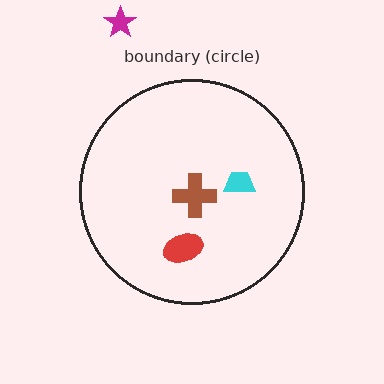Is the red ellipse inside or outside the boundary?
Inside.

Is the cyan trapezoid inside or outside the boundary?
Inside.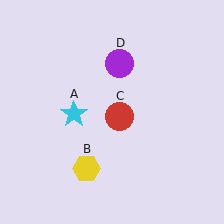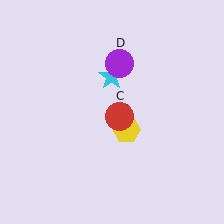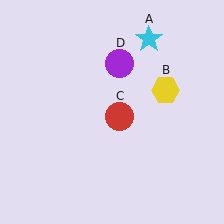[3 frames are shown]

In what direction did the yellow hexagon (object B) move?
The yellow hexagon (object B) moved up and to the right.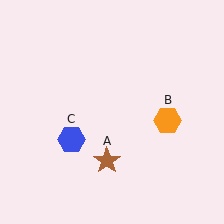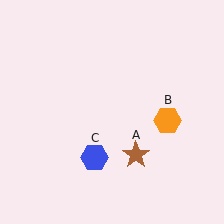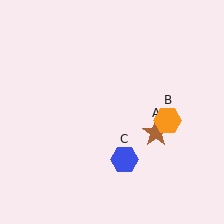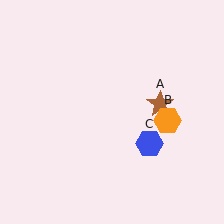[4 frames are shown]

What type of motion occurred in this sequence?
The brown star (object A), blue hexagon (object C) rotated counterclockwise around the center of the scene.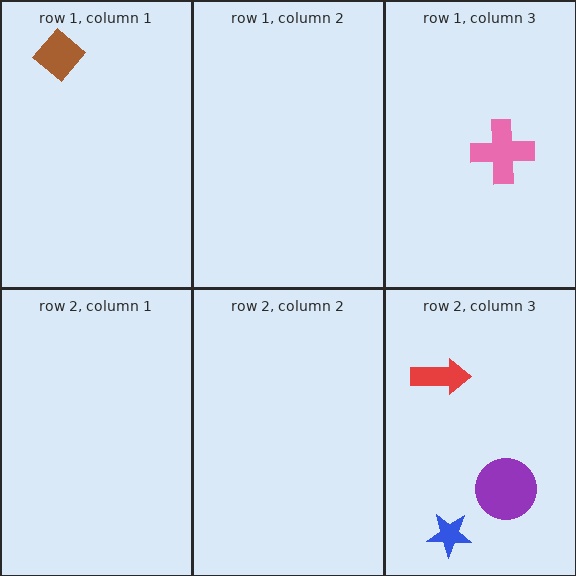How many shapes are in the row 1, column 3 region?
1.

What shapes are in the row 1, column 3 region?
The pink cross.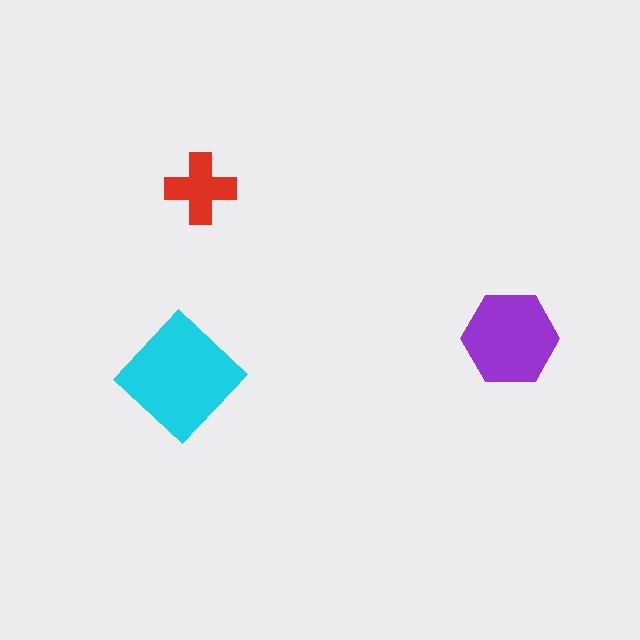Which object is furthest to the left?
The cyan diamond is leftmost.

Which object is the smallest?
The red cross.